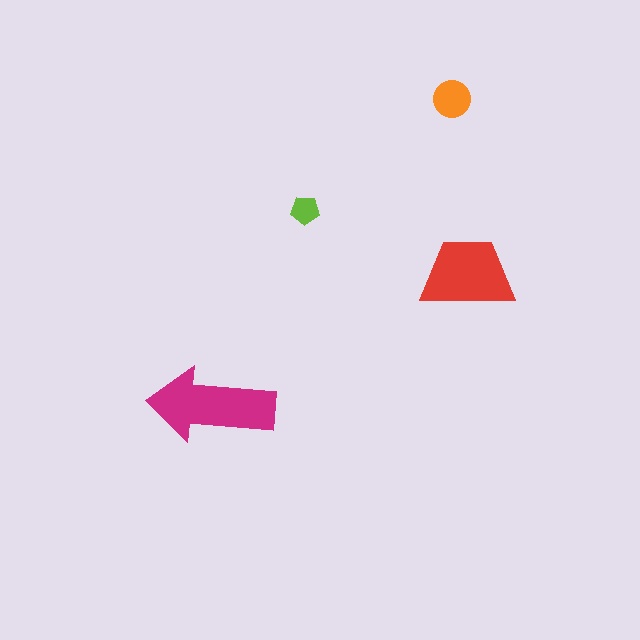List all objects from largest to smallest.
The magenta arrow, the red trapezoid, the orange circle, the lime pentagon.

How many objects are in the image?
There are 4 objects in the image.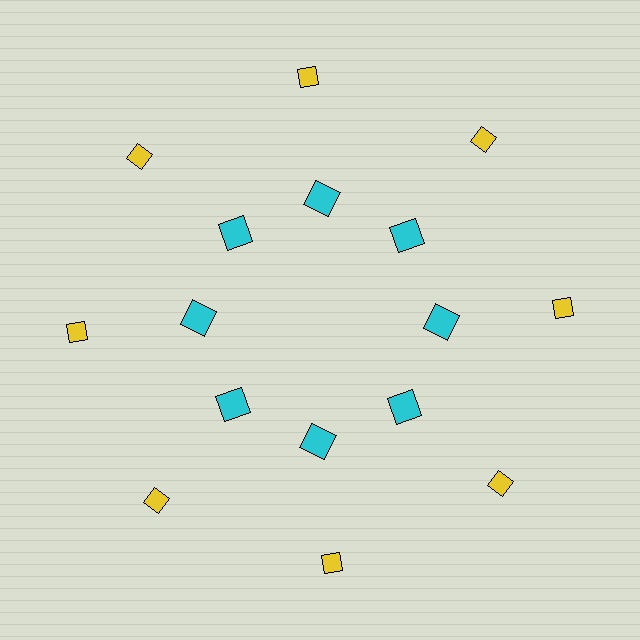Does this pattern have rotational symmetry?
Yes, this pattern has 8-fold rotational symmetry. It looks the same after rotating 45 degrees around the center.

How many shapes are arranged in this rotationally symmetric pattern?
There are 16 shapes, arranged in 8 groups of 2.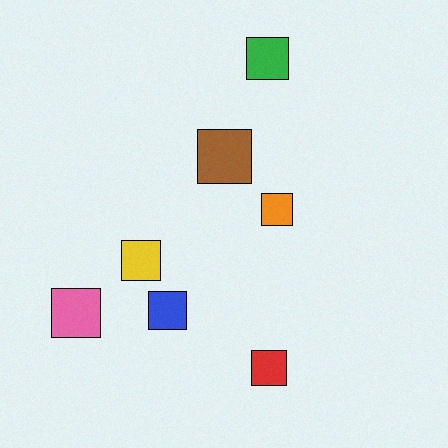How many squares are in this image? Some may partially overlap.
There are 7 squares.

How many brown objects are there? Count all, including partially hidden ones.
There is 1 brown object.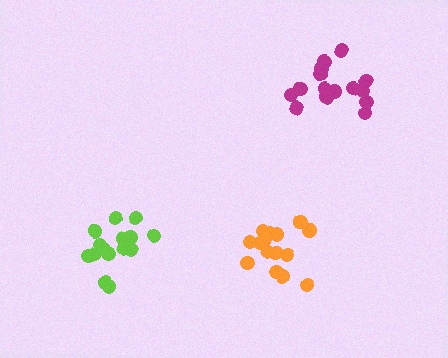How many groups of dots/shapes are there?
There are 3 groups.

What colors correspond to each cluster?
The clusters are colored: lime, orange, magenta.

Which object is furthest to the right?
The magenta cluster is rightmost.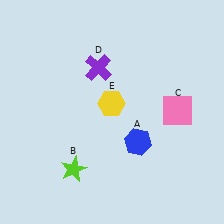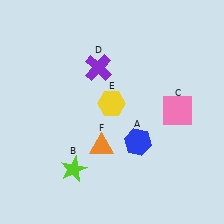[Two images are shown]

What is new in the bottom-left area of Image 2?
An orange triangle (F) was added in the bottom-left area of Image 2.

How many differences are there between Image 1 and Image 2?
There is 1 difference between the two images.